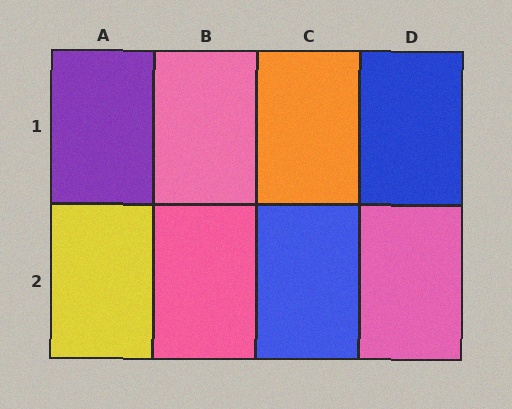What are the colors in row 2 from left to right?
Yellow, pink, blue, pink.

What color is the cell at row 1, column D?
Blue.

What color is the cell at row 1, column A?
Purple.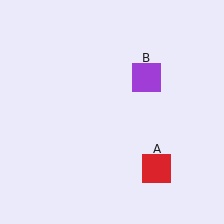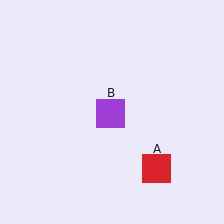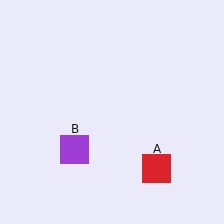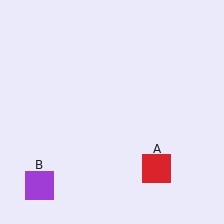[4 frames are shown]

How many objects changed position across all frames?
1 object changed position: purple square (object B).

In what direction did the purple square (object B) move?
The purple square (object B) moved down and to the left.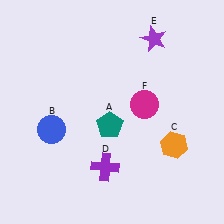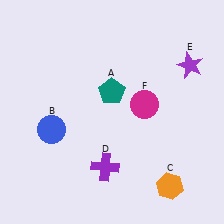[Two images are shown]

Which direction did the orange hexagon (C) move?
The orange hexagon (C) moved down.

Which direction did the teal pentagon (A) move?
The teal pentagon (A) moved up.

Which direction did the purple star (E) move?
The purple star (E) moved right.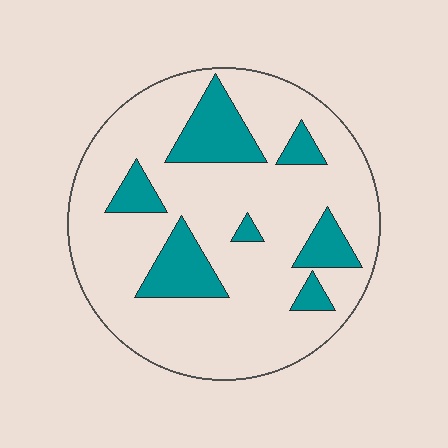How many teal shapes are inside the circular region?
7.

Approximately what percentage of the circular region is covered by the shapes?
Approximately 20%.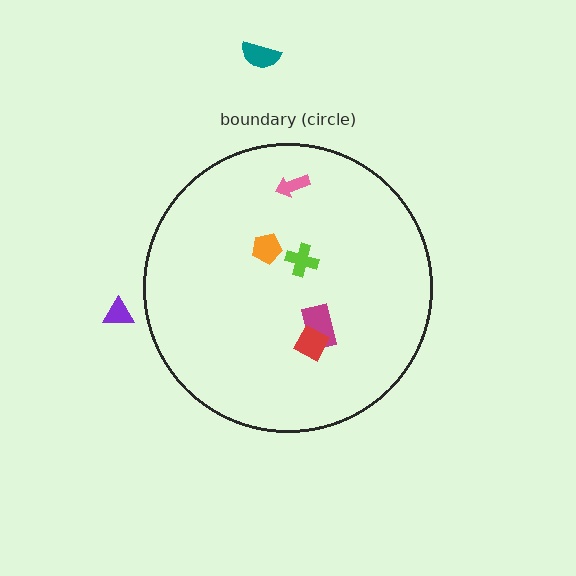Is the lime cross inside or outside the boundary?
Inside.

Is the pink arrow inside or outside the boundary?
Inside.